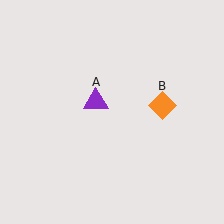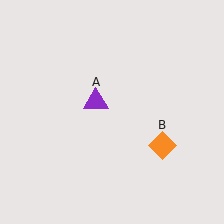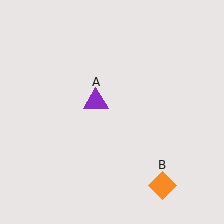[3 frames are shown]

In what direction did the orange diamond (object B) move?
The orange diamond (object B) moved down.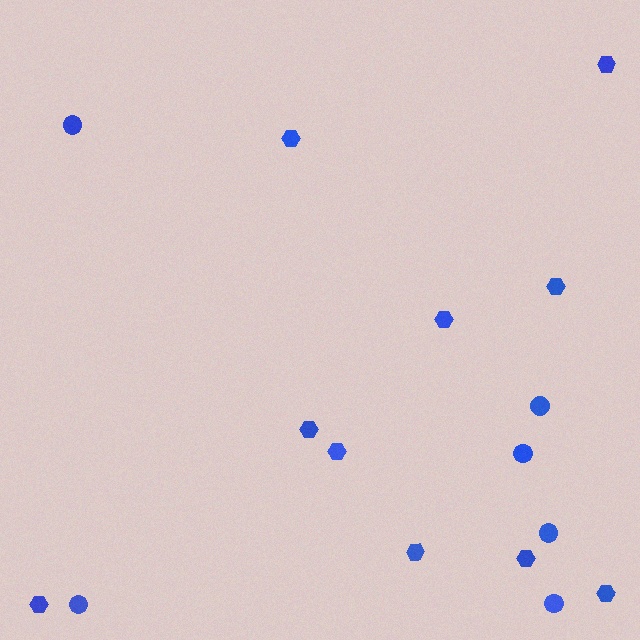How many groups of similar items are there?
There are 2 groups: one group of hexagons (10) and one group of circles (6).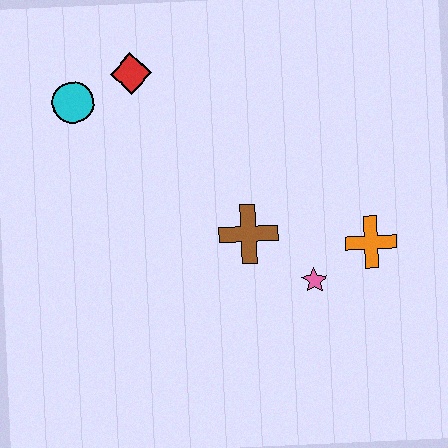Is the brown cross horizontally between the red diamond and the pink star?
Yes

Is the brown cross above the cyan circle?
No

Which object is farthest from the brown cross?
The cyan circle is farthest from the brown cross.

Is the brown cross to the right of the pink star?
No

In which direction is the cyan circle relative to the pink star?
The cyan circle is to the left of the pink star.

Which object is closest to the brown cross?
The pink star is closest to the brown cross.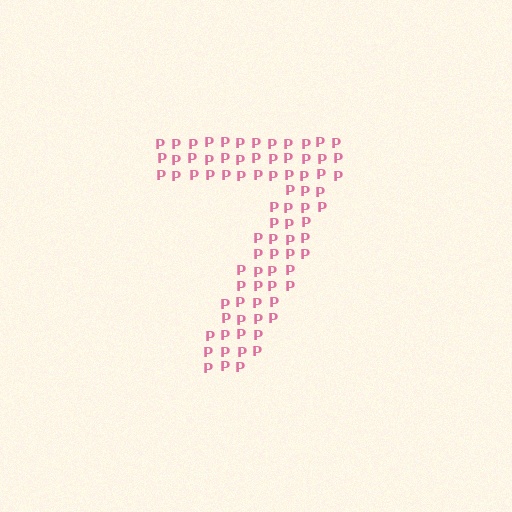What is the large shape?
The large shape is the digit 7.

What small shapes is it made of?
It is made of small letter P's.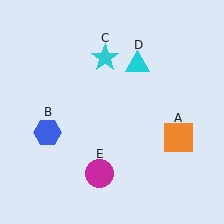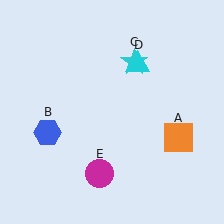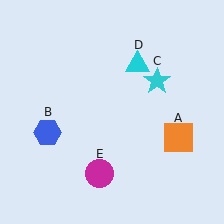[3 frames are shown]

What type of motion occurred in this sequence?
The cyan star (object C) rotated clockwise around the center of the scene.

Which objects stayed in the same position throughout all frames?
Orange square (object A) and blue hexagon (object B) and cyan triangle (object D) and magenta circle (object E) remained stationary.